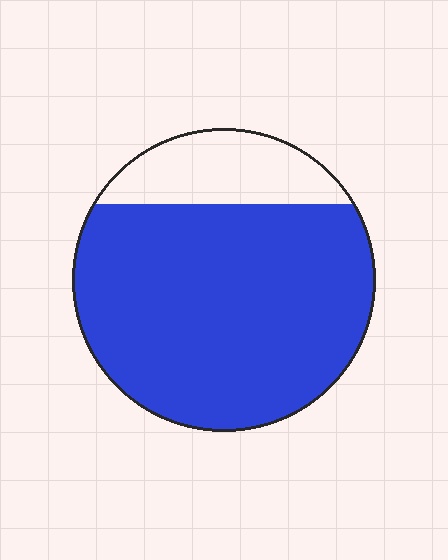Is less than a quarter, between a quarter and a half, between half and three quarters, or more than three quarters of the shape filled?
More than three quarters.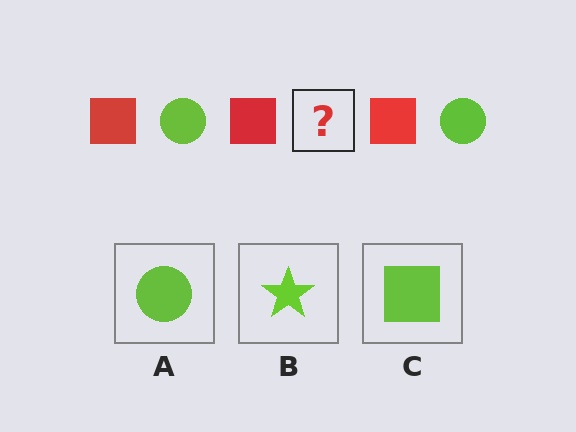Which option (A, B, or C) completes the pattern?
A.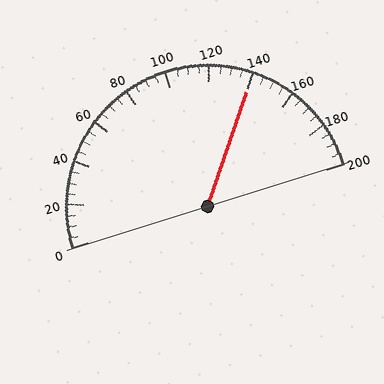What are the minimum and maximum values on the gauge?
The gauge ranges from 0 to 200.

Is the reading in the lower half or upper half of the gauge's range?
The reading is in the upper half of the range (0 to 200).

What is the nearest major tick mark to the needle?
The nearest major tick mark is 140.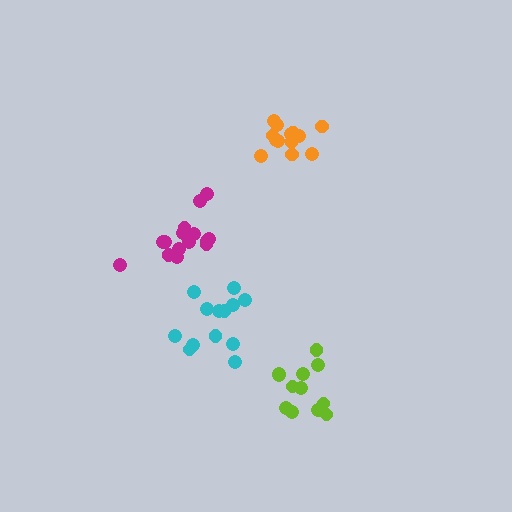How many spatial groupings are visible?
There are 4 spatial groupings.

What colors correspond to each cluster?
The clusters are colored: orange, cyan, magenta, lime.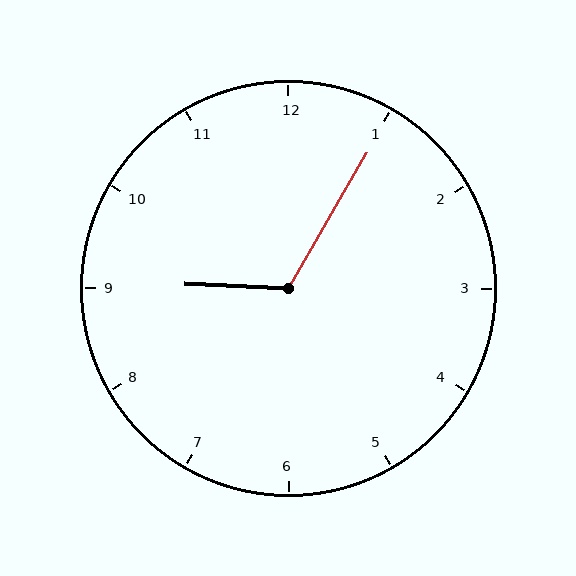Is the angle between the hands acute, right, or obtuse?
It is obtuse.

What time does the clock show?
9:05.